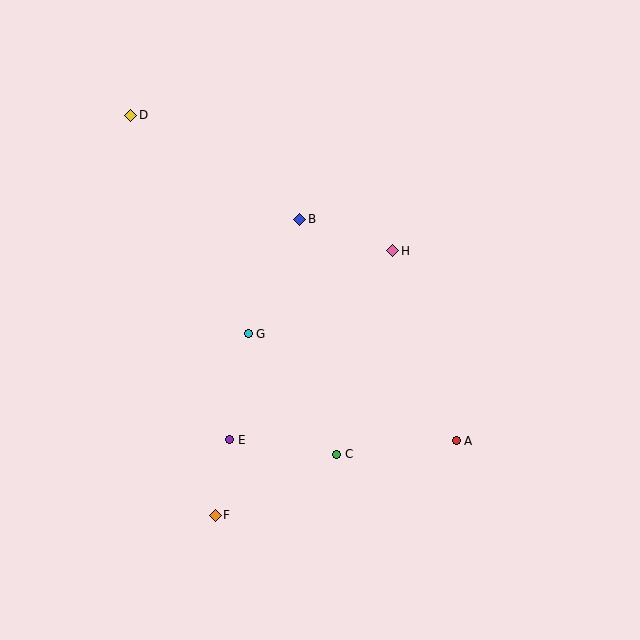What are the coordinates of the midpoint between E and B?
The midpoint between E and B is at (265, 330).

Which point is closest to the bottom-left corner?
Point F is closest to the bottom-left corner.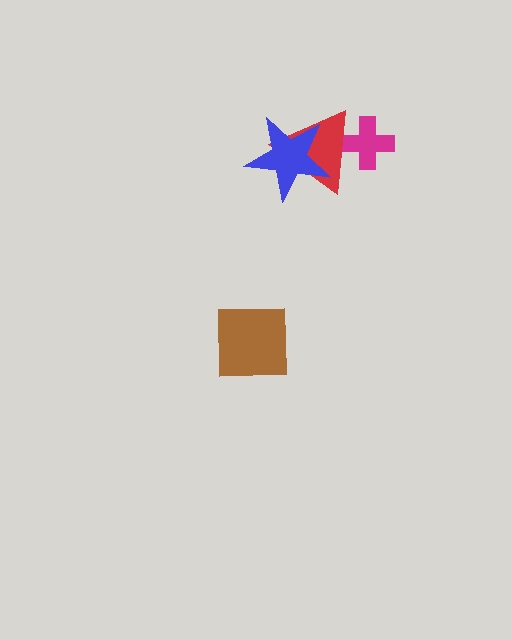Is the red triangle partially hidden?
Yes, it is partially covered by another shape.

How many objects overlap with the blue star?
1 object overlaps with the blue star.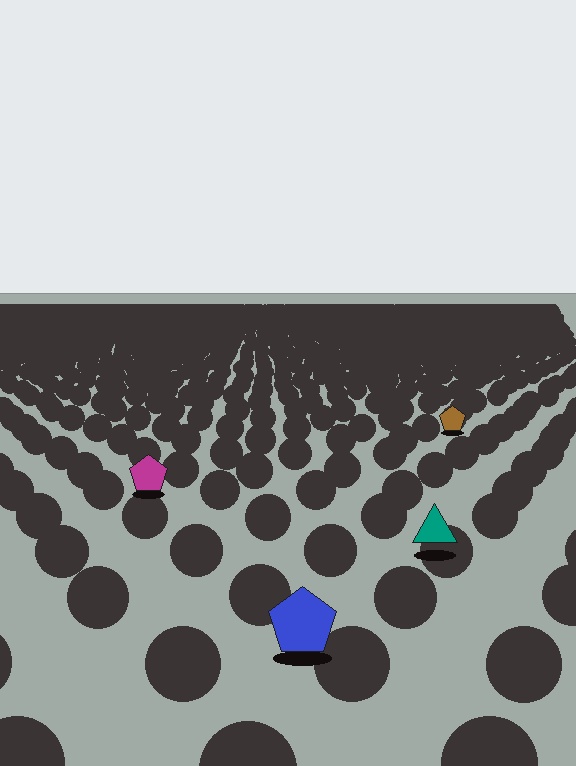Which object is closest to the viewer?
The blue pentagon is closest. The texture marks near it are larger and more spread out.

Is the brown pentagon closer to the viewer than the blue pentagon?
No. The blue pentagon is closer — you can tell from the texture gradient: the ground texture is coarser near it.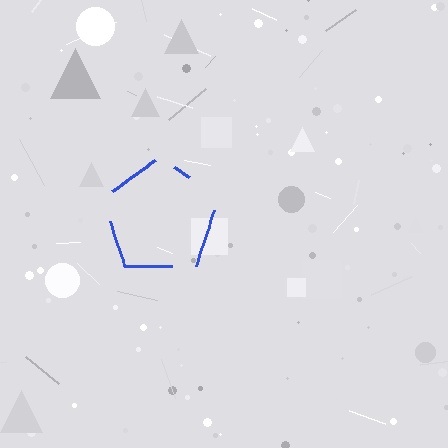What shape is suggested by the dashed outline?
The dashed outline suggests a pentagon.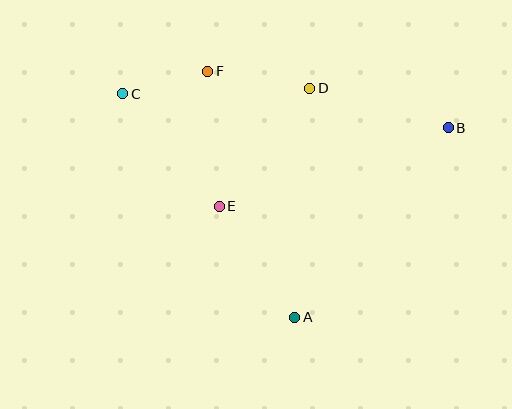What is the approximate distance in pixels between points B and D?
The distance between B and D is approximately 144 pixels.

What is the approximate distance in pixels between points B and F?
The distance between B and F is approximately 247 pixels.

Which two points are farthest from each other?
Points B and C are farthest from each other.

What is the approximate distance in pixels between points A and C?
The distance between A and C is approximately 282 pixels.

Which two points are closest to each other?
Points C and F are closest to each other.